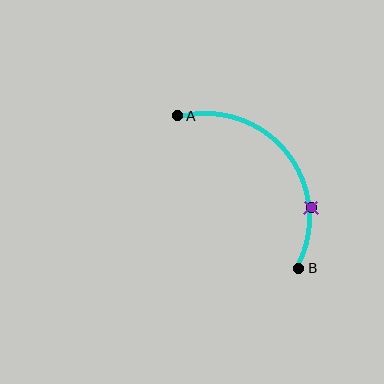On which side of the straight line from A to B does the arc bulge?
The arc bulges above and to the right of the straight line connecting A and B.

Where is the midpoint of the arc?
The arc midpoint is the point on the curve farthest from the straight line joining A and B. It sits above and to the right of that line.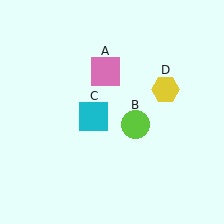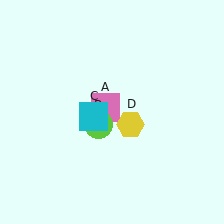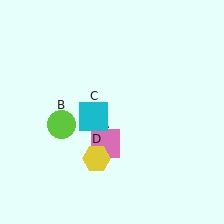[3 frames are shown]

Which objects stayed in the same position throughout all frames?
Cyan square (object C) remained stationary.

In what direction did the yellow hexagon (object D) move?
The yellow hexagon (object D) moved down and to the left.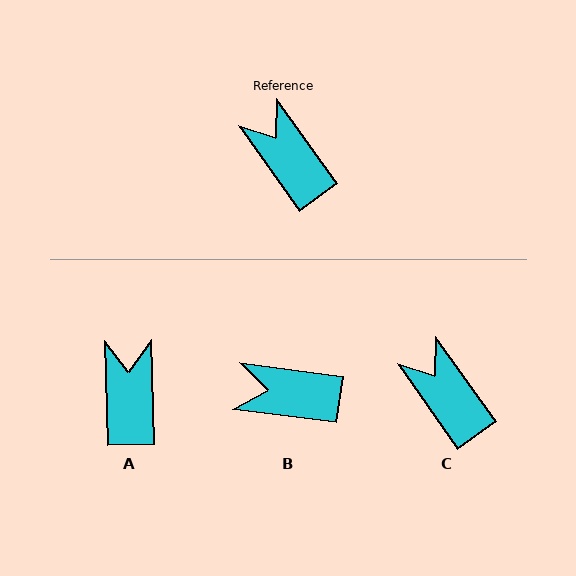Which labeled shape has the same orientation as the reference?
C.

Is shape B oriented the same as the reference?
No, it is off by about 47 degrees.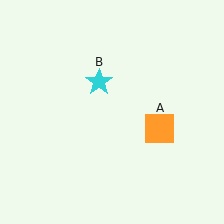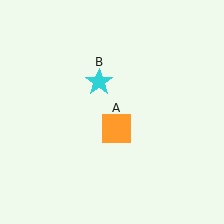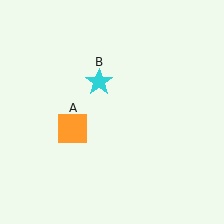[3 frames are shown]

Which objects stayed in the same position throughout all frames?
Cyan star (object B) remained stationary.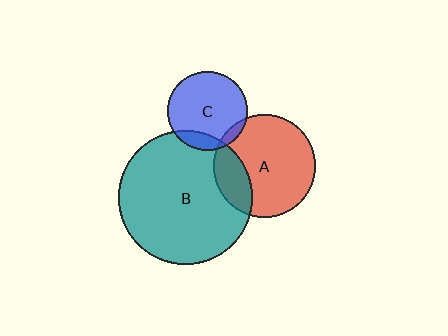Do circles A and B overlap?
Yes.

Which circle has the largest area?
Circle B (teal).